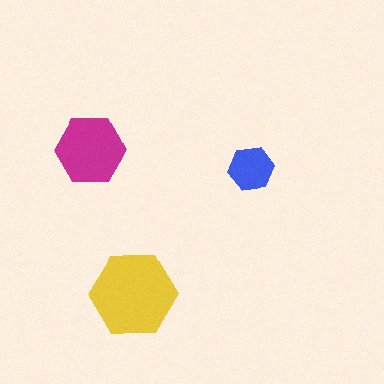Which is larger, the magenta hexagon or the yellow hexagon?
The yellow one.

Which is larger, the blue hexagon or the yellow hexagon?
The yellow one.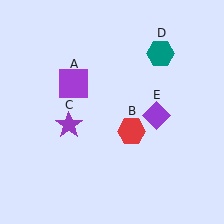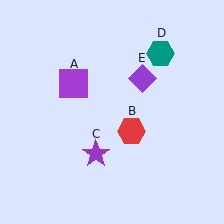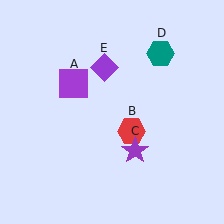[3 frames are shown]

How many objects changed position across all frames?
2 objects changed position: purple star (object C), purple diamond (object E).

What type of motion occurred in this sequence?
The purple star (object C), purple diamond (object E) rotated counterclockwise around the center of the scene.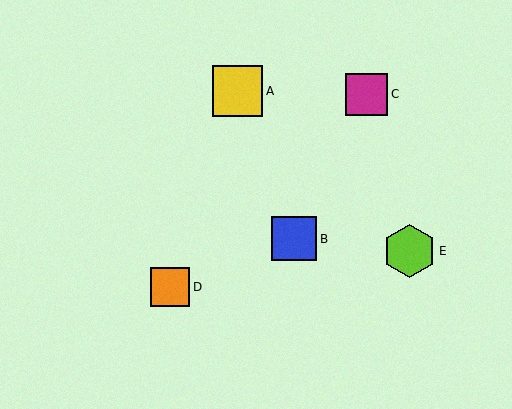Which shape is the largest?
The lime hexagon (labeled E) is the largest.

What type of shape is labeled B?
Shape B is a blue square.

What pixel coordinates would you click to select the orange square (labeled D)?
Click at (170, 287) to select the orange square D.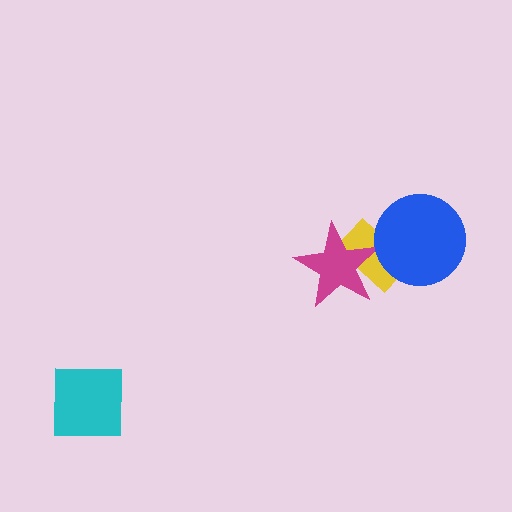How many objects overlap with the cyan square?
0 objects overlap with the cyan square.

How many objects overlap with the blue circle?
1 object overlaps with the blue circle.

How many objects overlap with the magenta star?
1 object overlaps with the magenta star.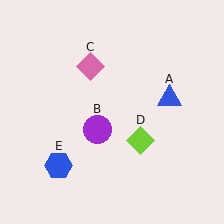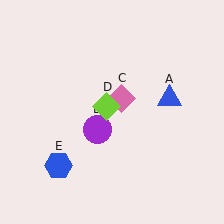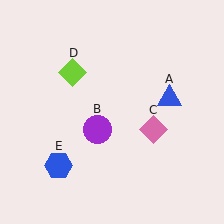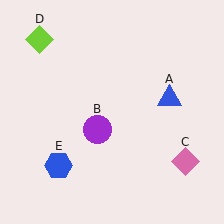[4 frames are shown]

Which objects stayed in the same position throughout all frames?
Blue triangle (object A) and purple circle (object B) and blue hexagon (object E) remained stationary.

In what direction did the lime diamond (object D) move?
The lime diamond (object D) moved up and to the left.